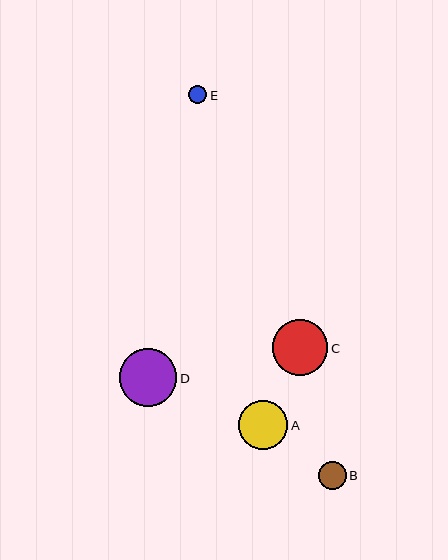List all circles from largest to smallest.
From largest to smallest: D, C, A, B, E.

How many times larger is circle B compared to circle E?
Circle B is approximately 1.5 times the size of circle E.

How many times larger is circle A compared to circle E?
Circle A is approximately 2.7 times the size of circle E.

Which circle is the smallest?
Circle E is the smallest with a size of approximately 18 pixels.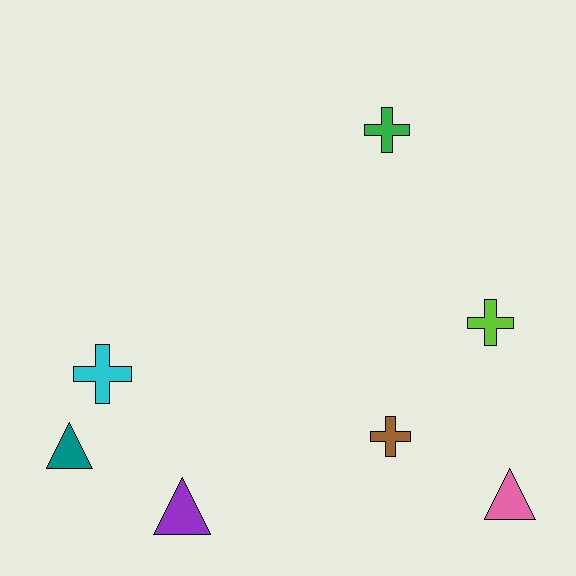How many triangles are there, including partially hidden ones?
There are 3 triangles.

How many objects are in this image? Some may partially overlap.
There are 7 objects.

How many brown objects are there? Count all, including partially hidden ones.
There is 1 brown object.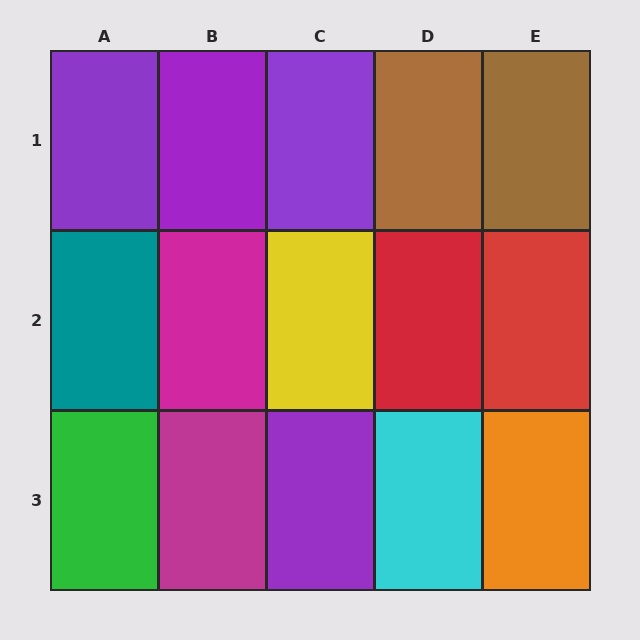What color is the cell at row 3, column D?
Cyan.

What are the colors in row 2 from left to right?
Teal, magenta, yellow, red, red.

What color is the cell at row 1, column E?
Brown.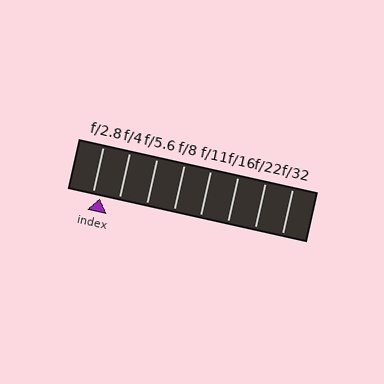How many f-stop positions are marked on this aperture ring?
There are 8 f-stop positions marked.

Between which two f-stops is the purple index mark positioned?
The index mark is between f/2.8 and f/4.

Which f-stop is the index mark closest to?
The index mark is closest to f/2.8.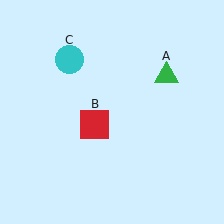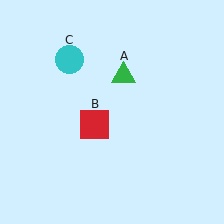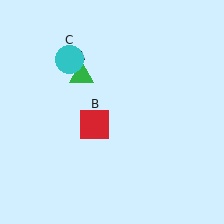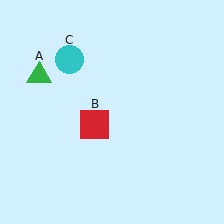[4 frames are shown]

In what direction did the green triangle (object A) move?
The green triangle (object A) moved left.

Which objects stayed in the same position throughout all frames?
Red square (object B) and cyan circle (object C) remained stationary.